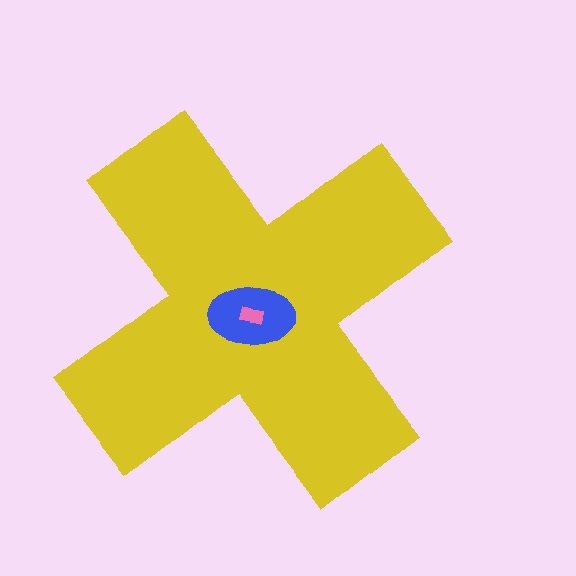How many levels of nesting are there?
3.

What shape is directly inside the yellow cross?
The blue ellipse.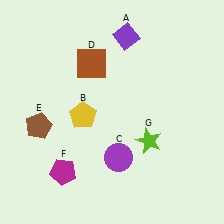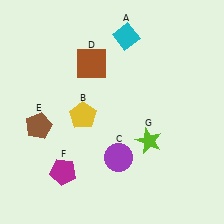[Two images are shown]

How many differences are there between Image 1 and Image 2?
There is 1 difference between the two images.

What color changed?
The diamond (A) changed from purple in Image 1 to cyan in Image 2.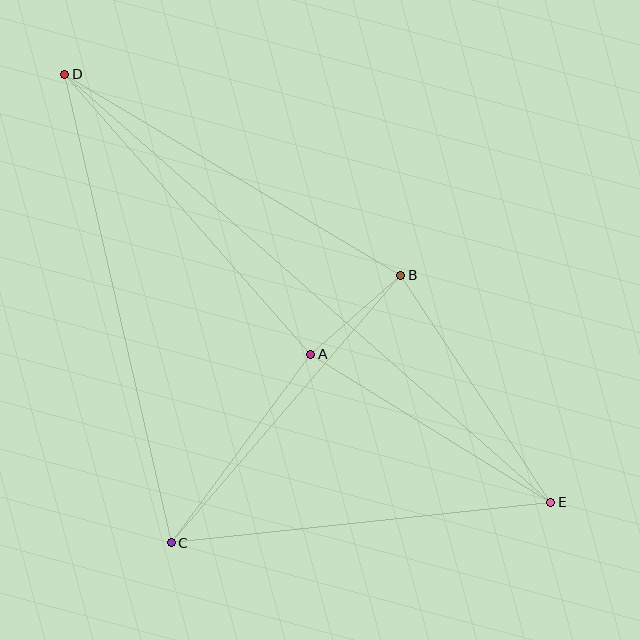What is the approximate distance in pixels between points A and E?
The distance between A and E is approximately 282 pixels.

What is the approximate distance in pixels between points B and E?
The distance between B and E is approximately 272 pixels.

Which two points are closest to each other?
Points A and B are closest to each other.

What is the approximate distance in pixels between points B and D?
The distance between B and D is approximately 391 pixels.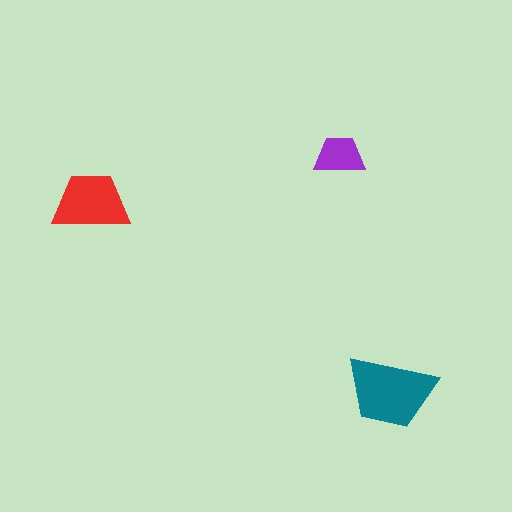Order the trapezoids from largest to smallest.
the teal one, the red one, the purple one.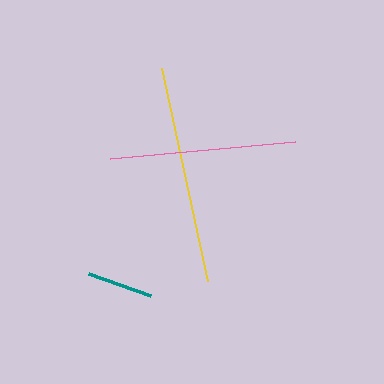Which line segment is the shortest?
The teal line is the shortest at approximately 65 pixels.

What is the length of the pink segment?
The pink segment is approximately 186 pixels long.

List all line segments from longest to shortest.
From longest to shortest: yellow, pink, teal.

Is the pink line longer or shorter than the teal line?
The pink line is longer than the teal line.